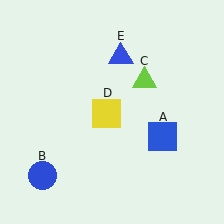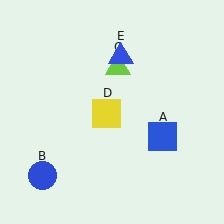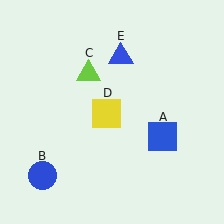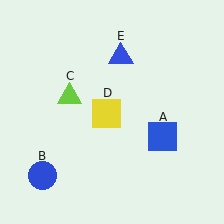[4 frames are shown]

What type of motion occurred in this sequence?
The lime triangle (object C) rotated counterclockwise around the center of the scene.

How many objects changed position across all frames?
1 object changed position: lime triangle (object C).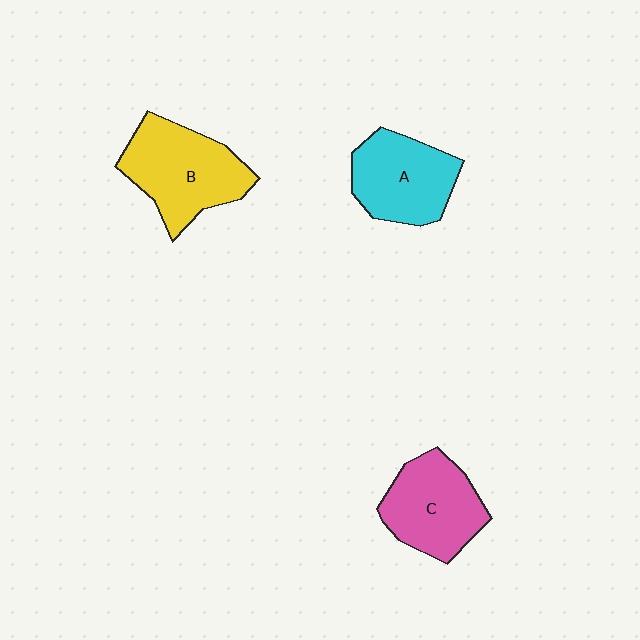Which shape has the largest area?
Shape B (yellow).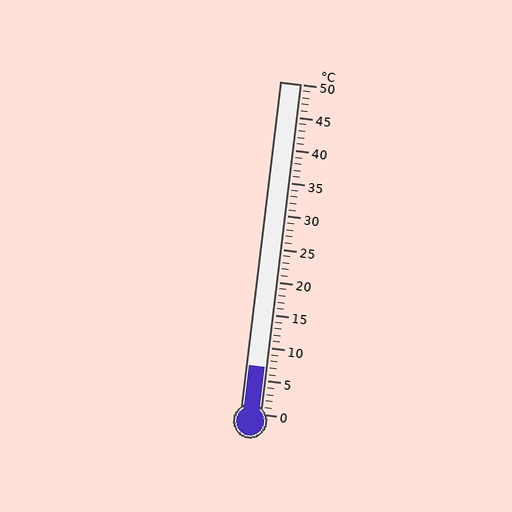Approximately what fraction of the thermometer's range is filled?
The thermometer is filled to approximately 15% of its range.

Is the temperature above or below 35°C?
The temperature is below 35°C.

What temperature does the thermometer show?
The thermometer shows approximately 7°C.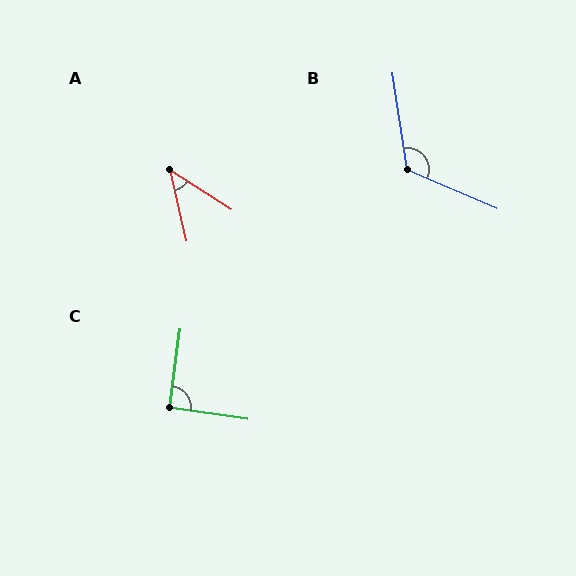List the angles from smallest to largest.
A (44°), C (90°), B (122°).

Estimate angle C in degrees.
Approximately 90 degrees.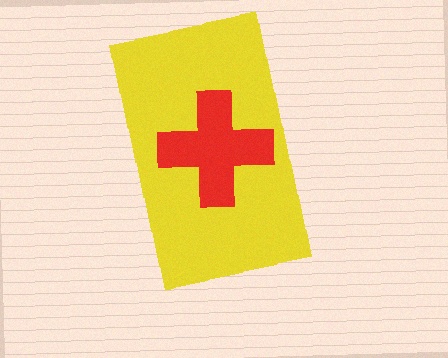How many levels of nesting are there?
2.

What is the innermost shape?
The red cross.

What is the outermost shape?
The yellow rectangle.